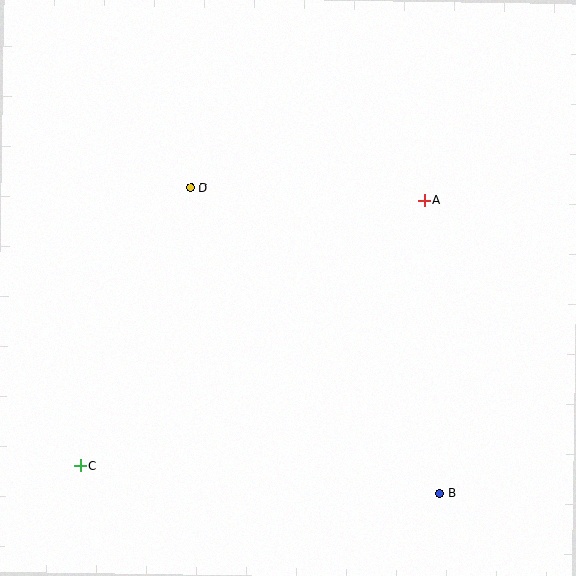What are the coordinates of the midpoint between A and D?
The midpoint between A and D is at (308, 194).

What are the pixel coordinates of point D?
Point D is at (191, 187).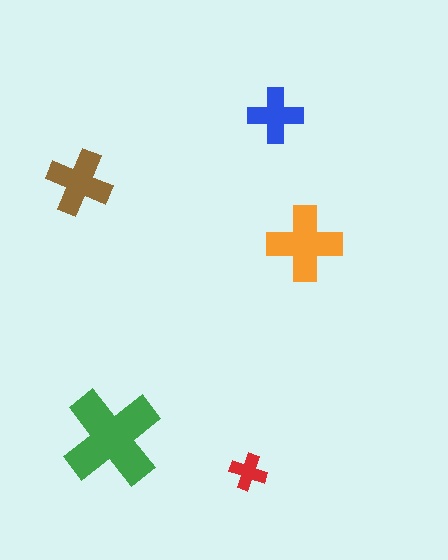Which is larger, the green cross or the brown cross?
The green one.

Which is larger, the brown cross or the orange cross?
The orange one.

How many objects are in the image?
There are 5 objects in the image.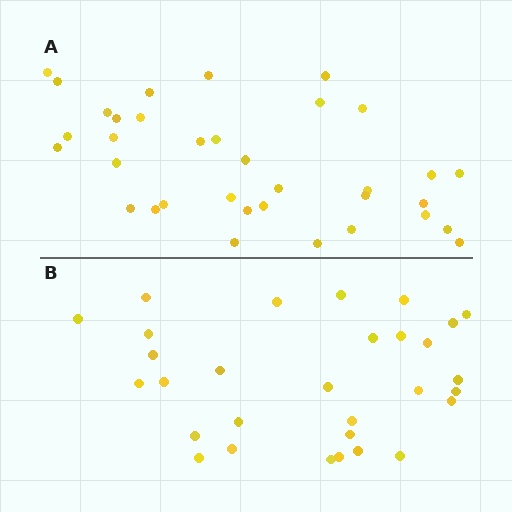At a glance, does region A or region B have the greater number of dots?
Region A (the top region) has more dots.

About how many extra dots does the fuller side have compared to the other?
Region A has about 5 more dots than region B.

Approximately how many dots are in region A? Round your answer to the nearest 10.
About 40 dots. (The exact count is 35, which rounds to 40.)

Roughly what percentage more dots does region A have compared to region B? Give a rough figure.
About 15% more.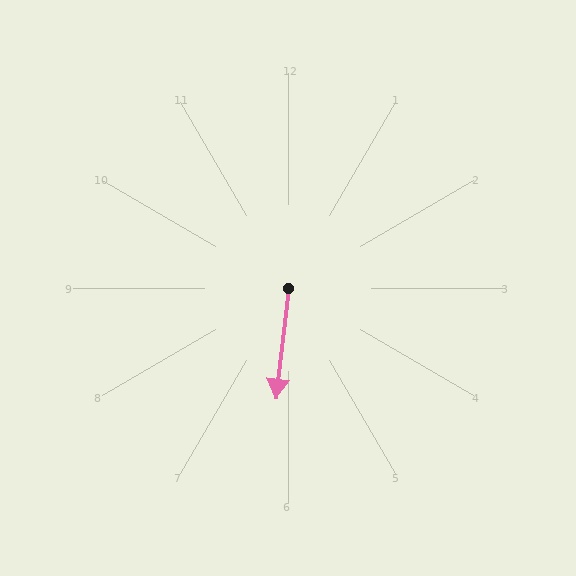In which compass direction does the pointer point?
South.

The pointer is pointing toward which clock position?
Roughly 6 o'clock.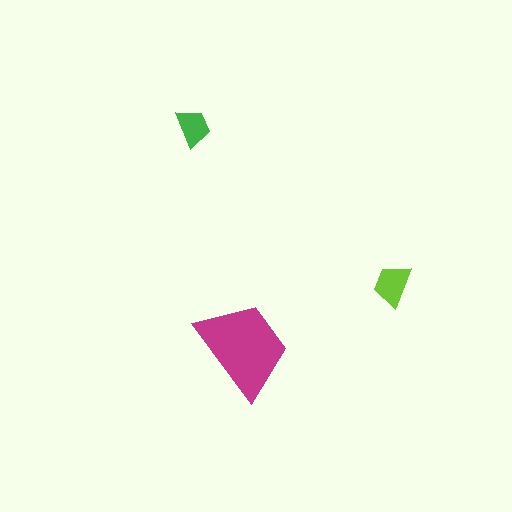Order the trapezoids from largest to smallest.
the magenta one, the lime one, the green one.